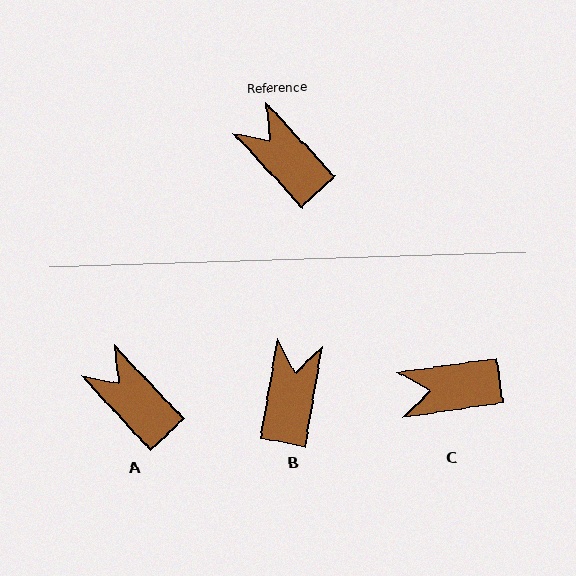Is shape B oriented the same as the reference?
No, it is off by about 53 degrees.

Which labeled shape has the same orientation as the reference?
A.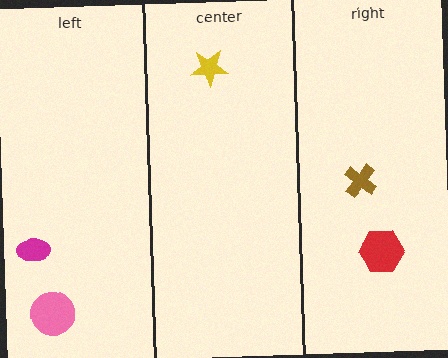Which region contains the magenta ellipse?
The left region.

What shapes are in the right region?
The red hexagon, the brown cross.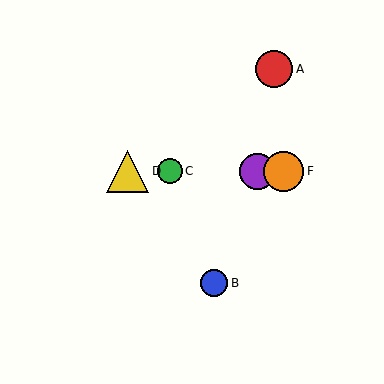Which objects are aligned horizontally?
Objects C, D, E, F are aligned horizontally.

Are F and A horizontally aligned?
No, F is at y≈171 and A is at y≈69.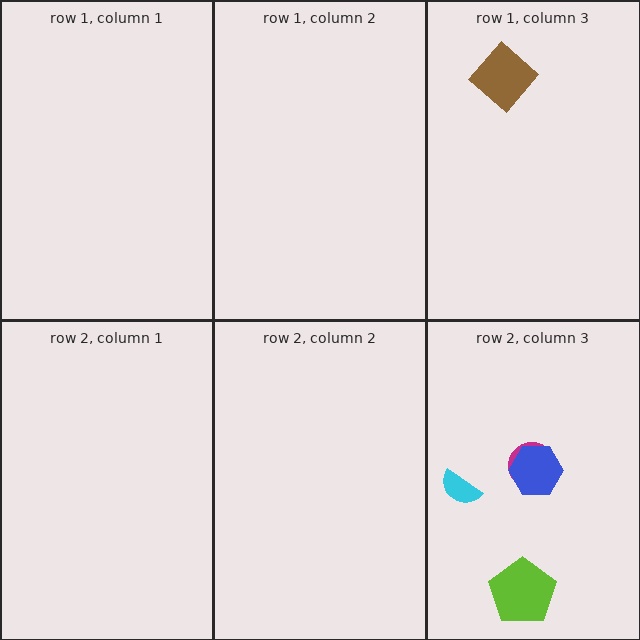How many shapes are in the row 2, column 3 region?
4.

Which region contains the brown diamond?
The row 1, column 3 region.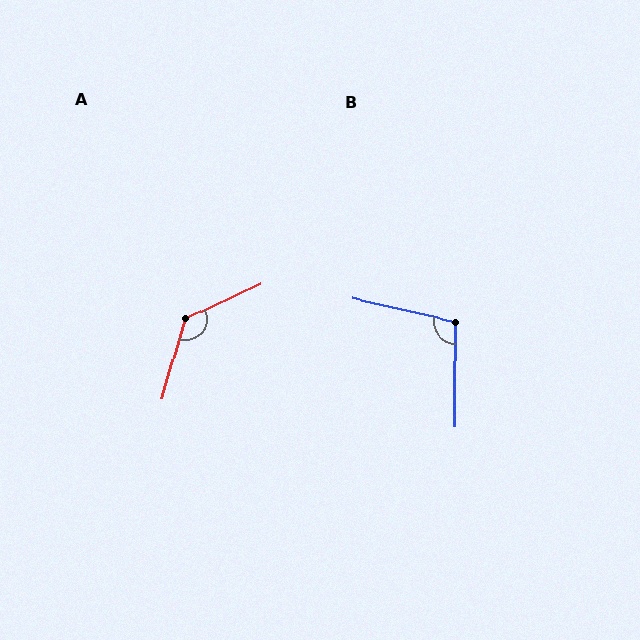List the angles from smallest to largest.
B (103°), A (130°).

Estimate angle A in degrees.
Approximately 130 degrees.